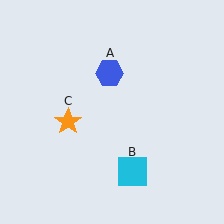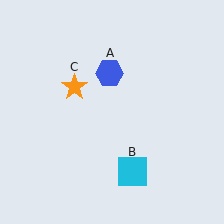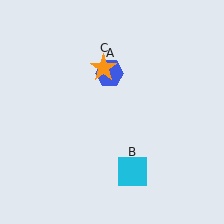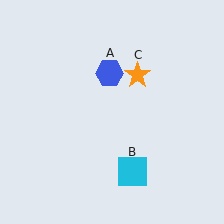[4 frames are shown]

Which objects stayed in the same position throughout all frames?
Blue hexagon (object A) and cyan square (object B) remained stationary.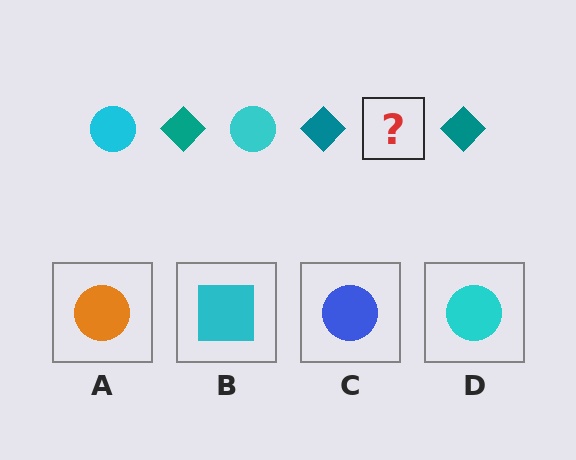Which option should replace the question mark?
Option D.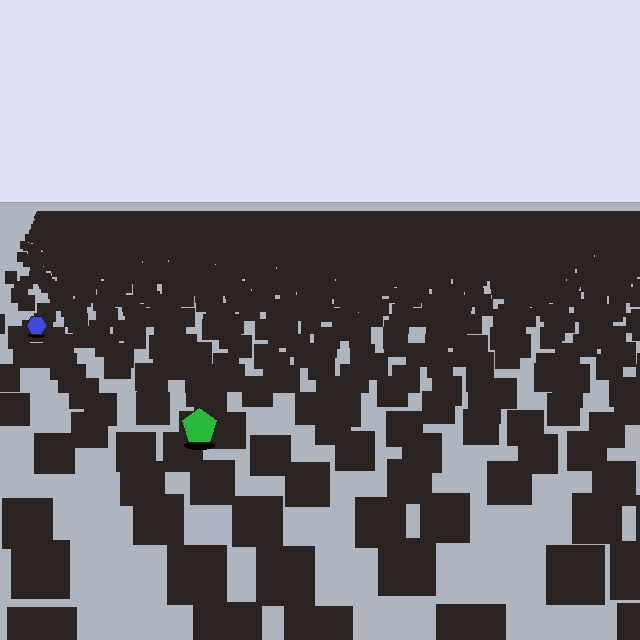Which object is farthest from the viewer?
The blue hexagon is farthest from the viewer. It appears smaller and the ground texture around it is denser.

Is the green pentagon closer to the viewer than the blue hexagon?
Yes. The green pentagon is closer — you can tell from the texture gradient: the ground texture is coarser near it.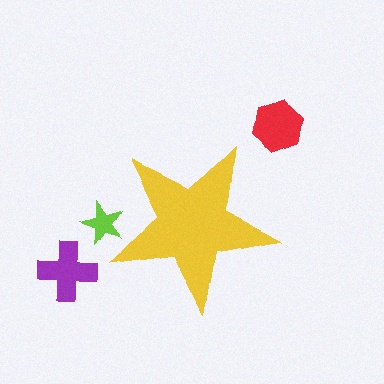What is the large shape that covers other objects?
A yellow star.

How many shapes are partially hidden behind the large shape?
1 shape is partially hidden.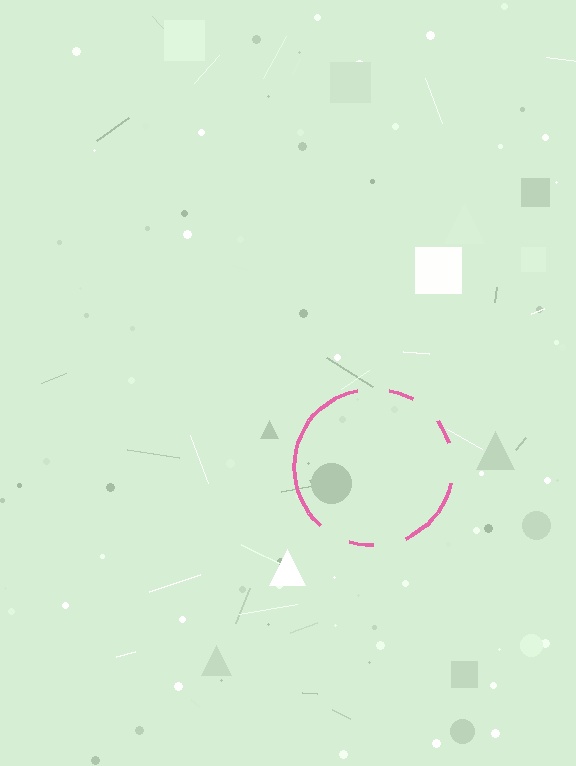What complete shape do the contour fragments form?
The contour fragments form a circle.